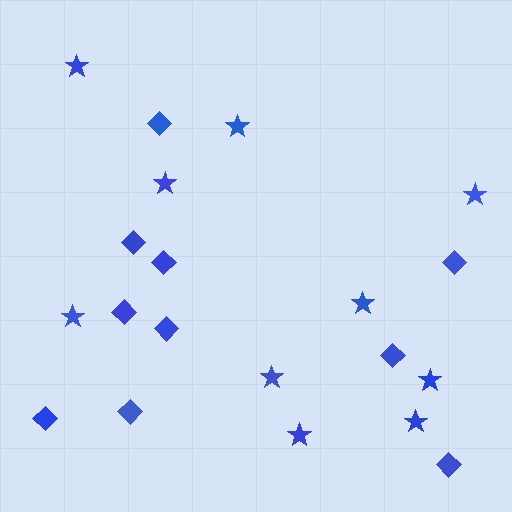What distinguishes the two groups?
There are 2 groups: one group of stars (10) and one group of diamonds (10).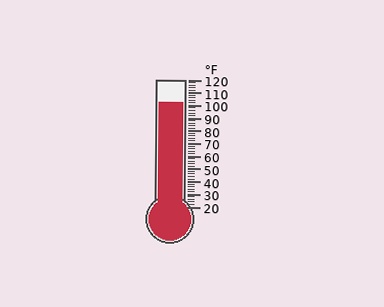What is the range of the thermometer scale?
The thermometer scale ranges from 20°F to 120°F.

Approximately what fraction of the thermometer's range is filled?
The thermometer is filled to approximately 80% of its range.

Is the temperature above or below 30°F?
The temperature is above 30°F.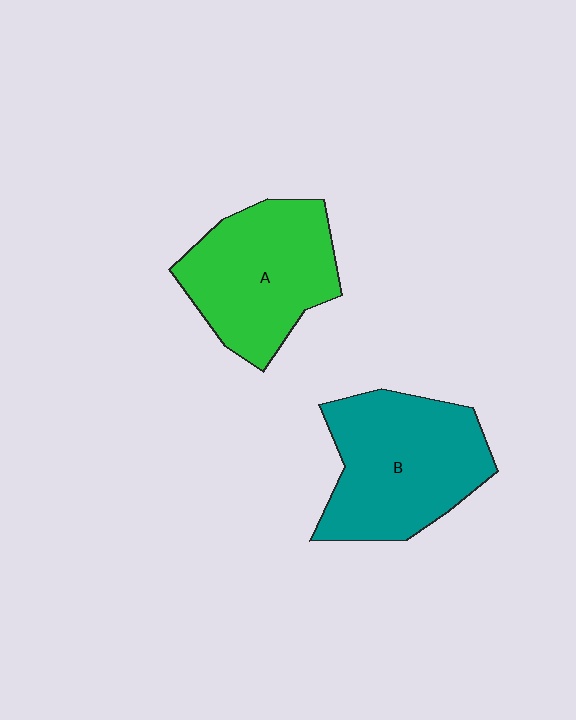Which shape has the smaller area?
Shape A (green).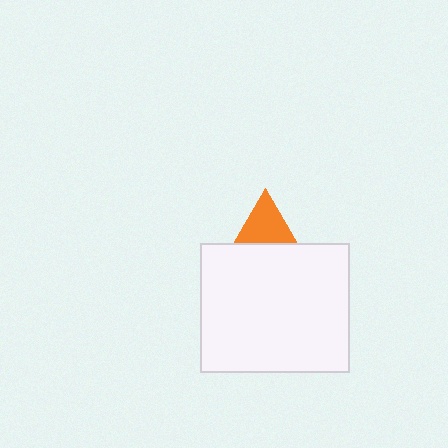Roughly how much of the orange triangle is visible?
A small part of it is visible (roughly 40%).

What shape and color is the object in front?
The object in front is a white rectangle.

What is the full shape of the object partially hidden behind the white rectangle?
The partially hidden object is an orange triangle.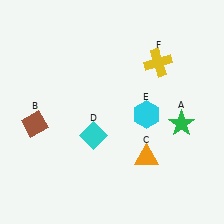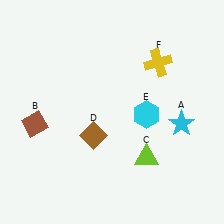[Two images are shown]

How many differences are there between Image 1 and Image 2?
There are 3 differences between the two images.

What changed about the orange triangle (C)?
In Image 1, C is orange. In Image 2, it changed to lime.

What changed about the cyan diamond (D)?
In Image 1, D is cyan. In Image 2, it changed to brown.